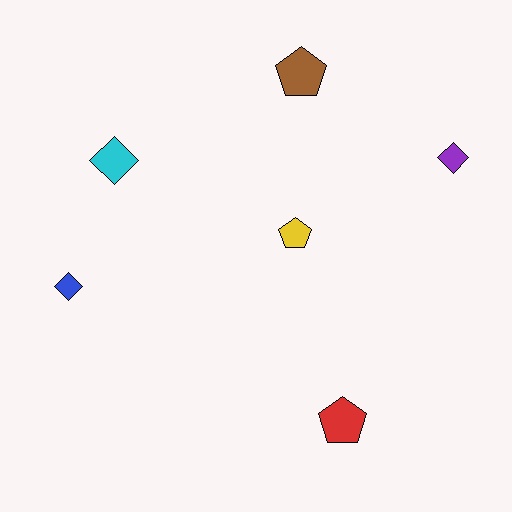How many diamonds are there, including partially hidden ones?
There are 3 diamonds.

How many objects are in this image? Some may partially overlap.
There are 6 objects.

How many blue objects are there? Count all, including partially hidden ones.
There is 1 blue object.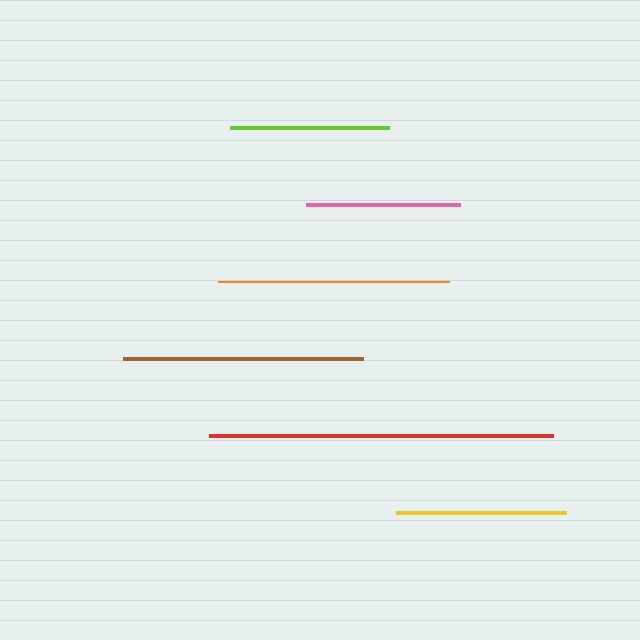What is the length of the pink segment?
The pink segment is approximately 154 pixels long.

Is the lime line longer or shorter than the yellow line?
The yellow line is longer than the lime line.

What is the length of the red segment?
The red segment is approximately 345 pixels long.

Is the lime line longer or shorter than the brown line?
The brown line is longer than the lime line.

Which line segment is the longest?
The red line is the longest at approximately 345 pixels.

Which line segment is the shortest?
The pink line is the shortest at approximately 154 pixels.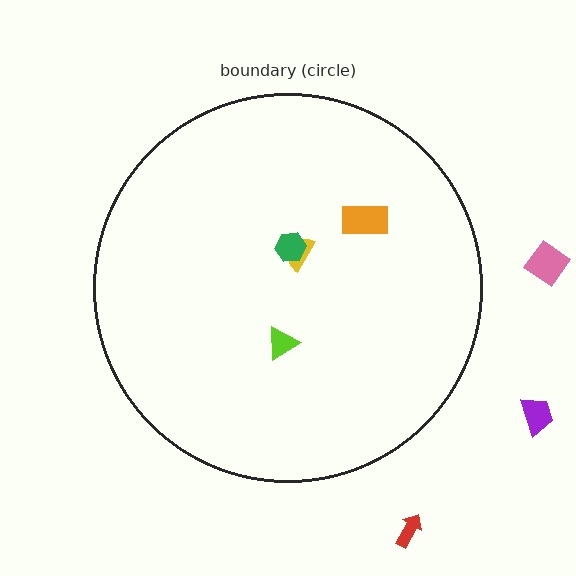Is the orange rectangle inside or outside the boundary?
Inside.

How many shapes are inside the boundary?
4 inside, 3 outside.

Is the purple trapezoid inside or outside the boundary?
Outside.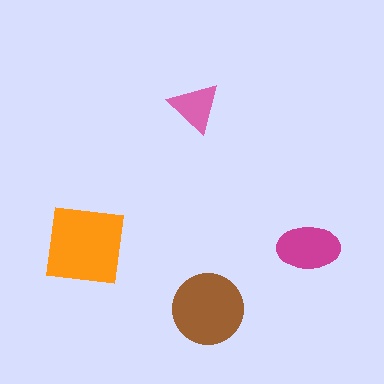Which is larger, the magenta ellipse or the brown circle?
The brown circle.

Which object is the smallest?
The pink triangle.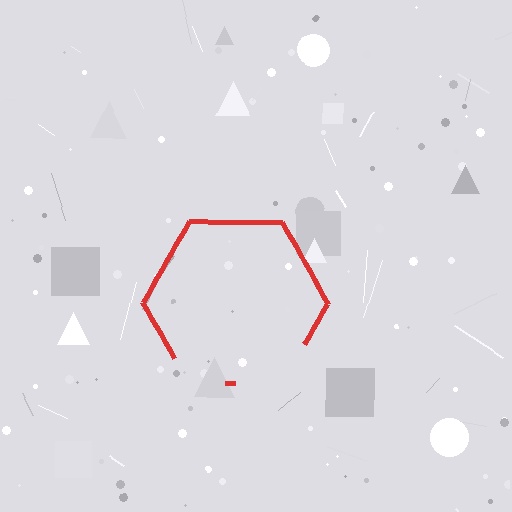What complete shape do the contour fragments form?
The contour fragments form a hexagon.